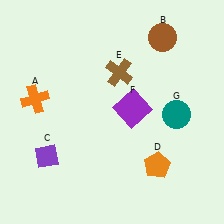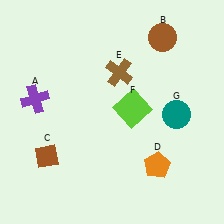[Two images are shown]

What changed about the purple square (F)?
In Image 1, F is purple. In Image 2, it changed to lime.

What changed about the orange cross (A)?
In Image 1, A is orange. In Image 2, it changed to purple.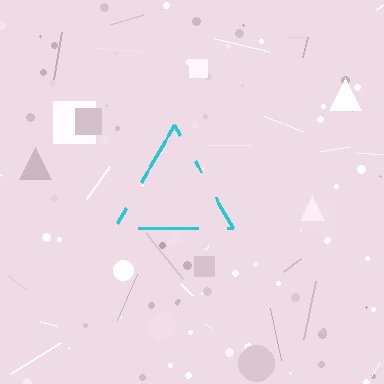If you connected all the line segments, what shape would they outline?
They would outline a triangle.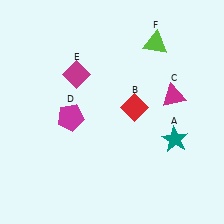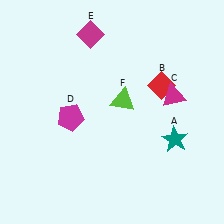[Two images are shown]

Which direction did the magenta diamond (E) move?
The magenta diamond (E) moved up.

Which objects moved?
The objects that moved are: the red diamond (B), the magenta diamond (E), the lime triangle (F).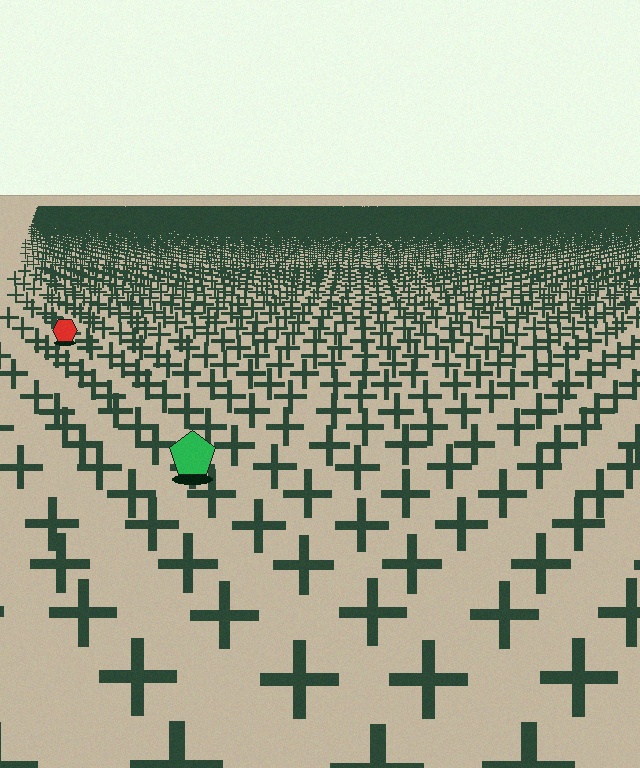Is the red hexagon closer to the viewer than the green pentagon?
No. The green pentagon is closer — you can tell from the texture gradient: the ground texture is coarser near it.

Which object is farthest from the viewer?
The red hexagon is farthest from the viewer. It appears smaller and the ground texture around it is denser.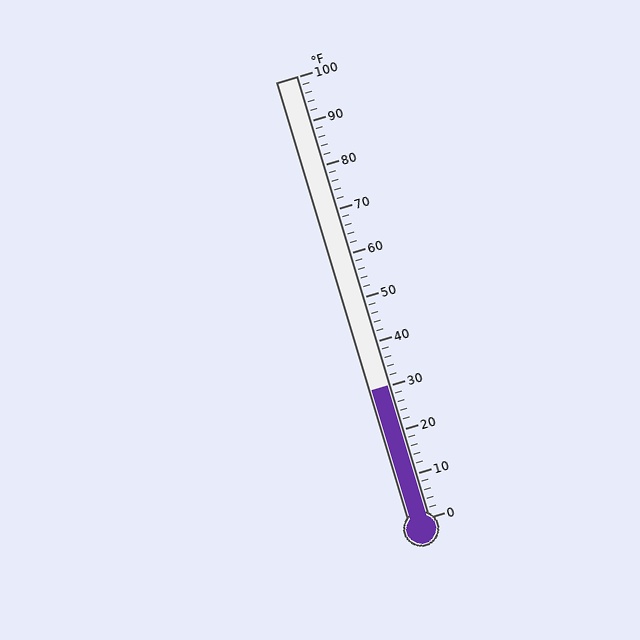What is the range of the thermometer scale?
The thermometer scale ranges from 0°F to 100°F.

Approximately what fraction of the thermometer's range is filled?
The thermometer is filled to approximately 30% of its range.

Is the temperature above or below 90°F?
The temperature is below 90°F.